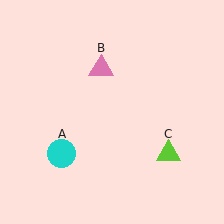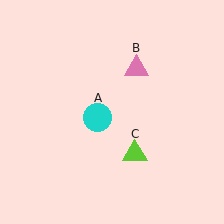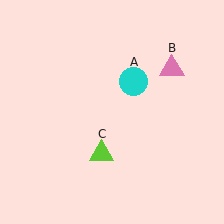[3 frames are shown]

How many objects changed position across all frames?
3 objects changed position: cyan circle (object A), pink triangle (object B), lime triangle (object C).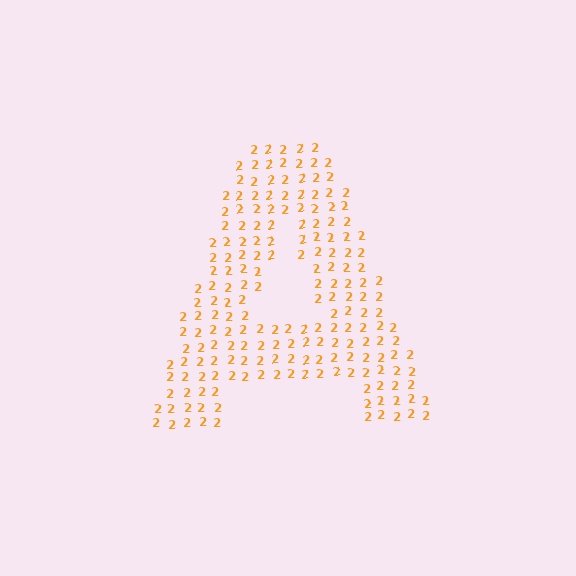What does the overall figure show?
The overall figure shows the letter A.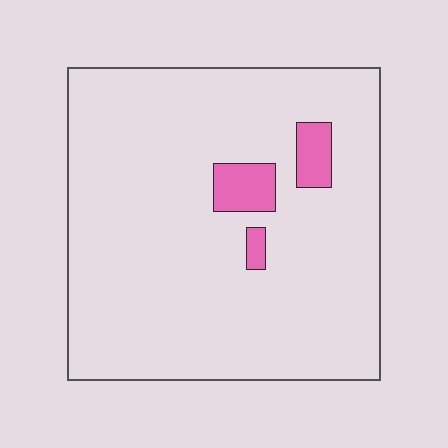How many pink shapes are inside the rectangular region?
3.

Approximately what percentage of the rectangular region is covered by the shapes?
Approximately 5%.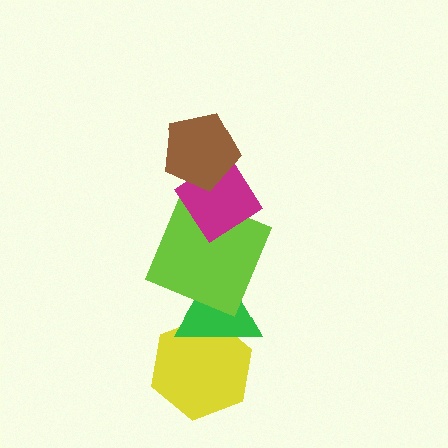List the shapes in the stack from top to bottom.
From top to bottom: the brown pentagon, the magenta diamond, the lime square, the green triangle, the yellow hexagon.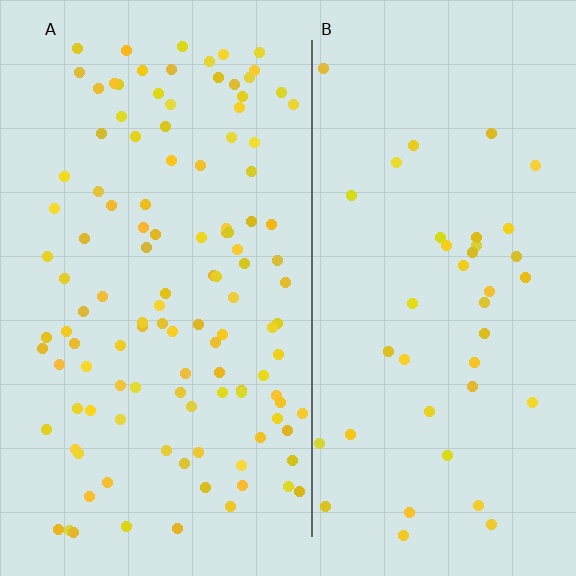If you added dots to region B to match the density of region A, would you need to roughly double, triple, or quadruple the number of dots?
Approximately triple.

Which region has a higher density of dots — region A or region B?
A (the left).